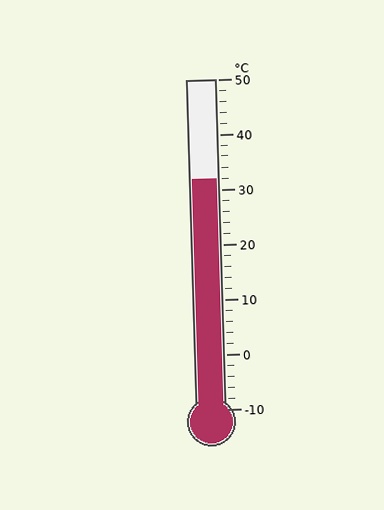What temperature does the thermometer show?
The thermometer shows approximately 32°C.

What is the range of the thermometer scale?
The thermometer scale ranges from -10°C to 50°C.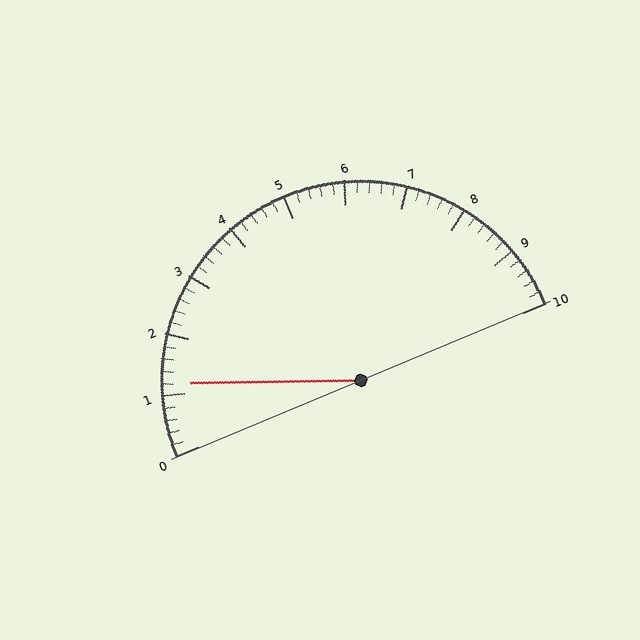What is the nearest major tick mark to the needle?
The nearest major tick mark is 1.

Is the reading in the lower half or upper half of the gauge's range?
The reading is in the lower half of the range (0 to 10).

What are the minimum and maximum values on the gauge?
The gauge ranges from 0 to 10.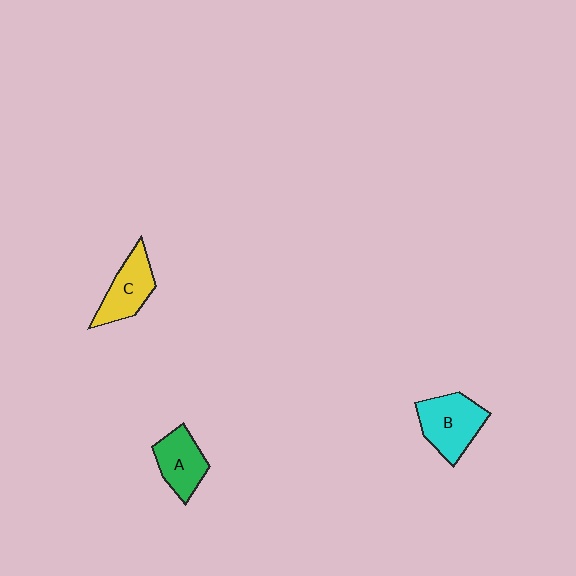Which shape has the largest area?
Shape B (cyan).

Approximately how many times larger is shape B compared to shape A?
Approximately 1.3 times.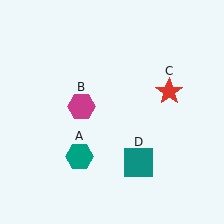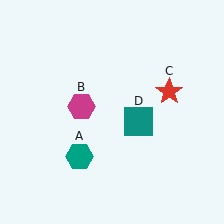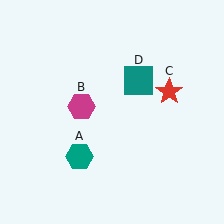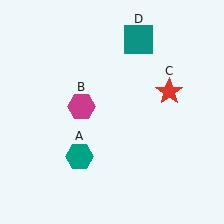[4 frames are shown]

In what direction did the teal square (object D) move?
The teal square (object D) moved up.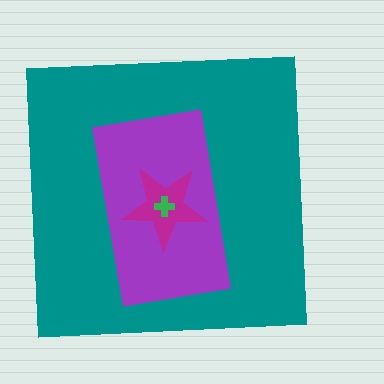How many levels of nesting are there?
4.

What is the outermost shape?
The teal square.